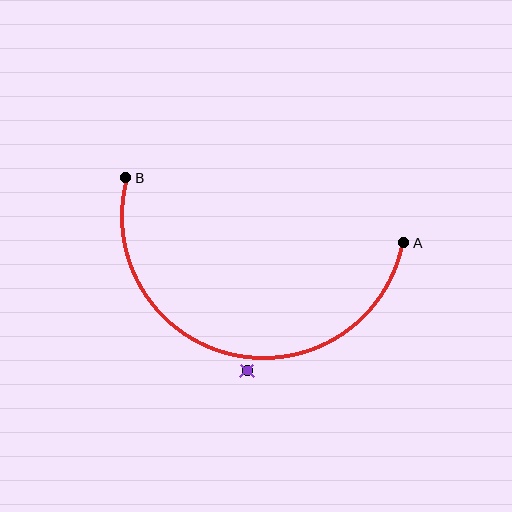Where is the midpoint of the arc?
The arc midpoint is the point on the curve farthest from the straight line joining A and B. It sits below that line.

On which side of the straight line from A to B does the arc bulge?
The arc bulges below the straight line connecting A and B.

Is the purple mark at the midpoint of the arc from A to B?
No — the purple mark does not lie on the arc at all. It sits slightly outside the curve.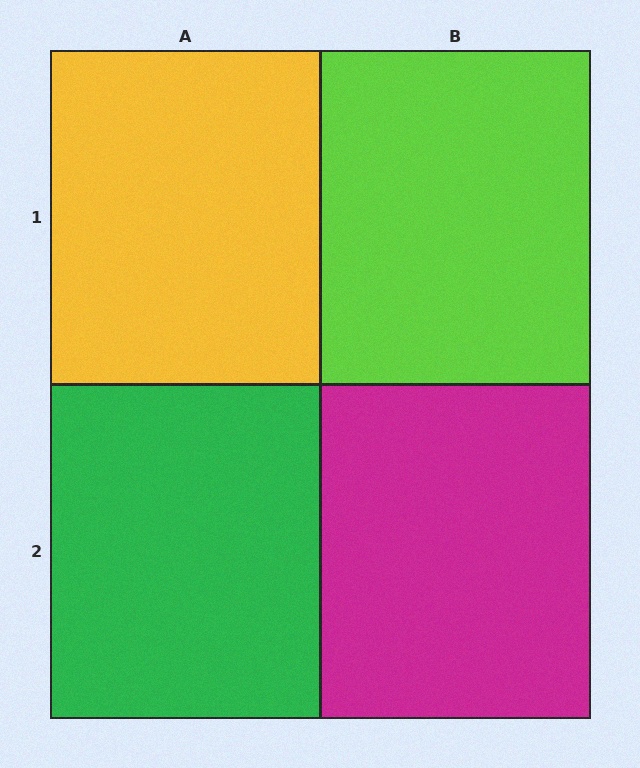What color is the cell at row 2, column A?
Green.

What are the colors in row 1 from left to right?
Yellow, lime.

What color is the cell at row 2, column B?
Magenta.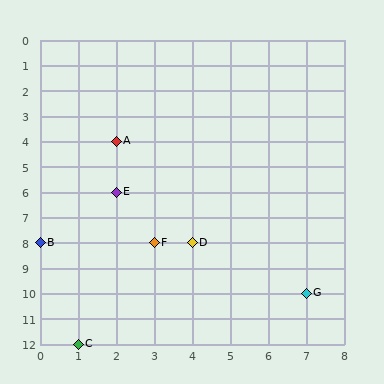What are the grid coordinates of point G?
Point G is at grid coordinates (7, 10).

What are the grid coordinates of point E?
Point E is at grid coordinates (2, 6).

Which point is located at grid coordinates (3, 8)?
Point F is at (3, 8).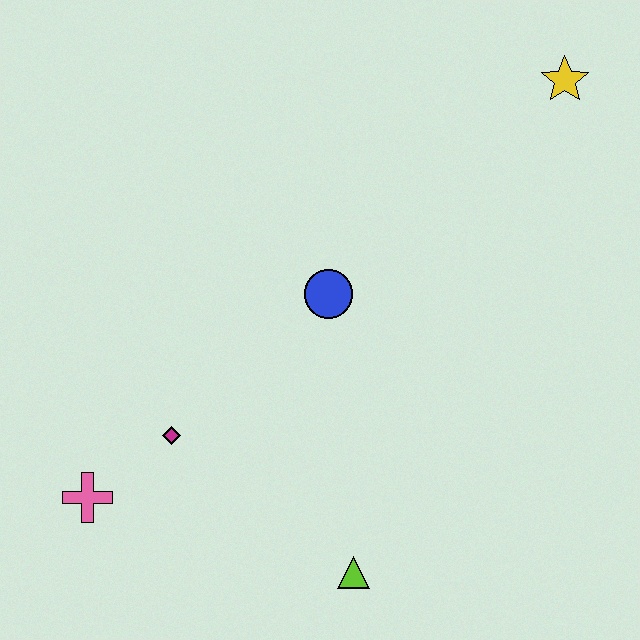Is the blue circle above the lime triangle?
Yes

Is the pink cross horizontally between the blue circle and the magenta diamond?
No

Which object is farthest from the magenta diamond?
The yellow star is farthest from the magenta diamond.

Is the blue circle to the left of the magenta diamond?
No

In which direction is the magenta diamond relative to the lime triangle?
The magenta diamond is to the left of the lime triangle.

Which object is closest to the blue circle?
The magenta diamond is closest to the blue circle.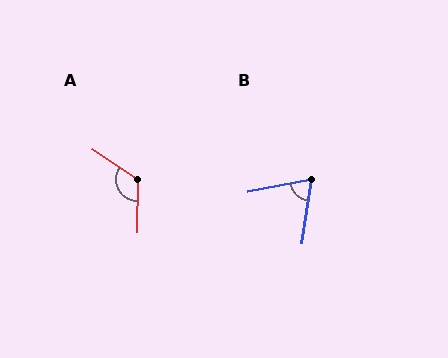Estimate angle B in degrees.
Approximately 71 degrees.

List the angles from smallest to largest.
B (71°), A (123°).